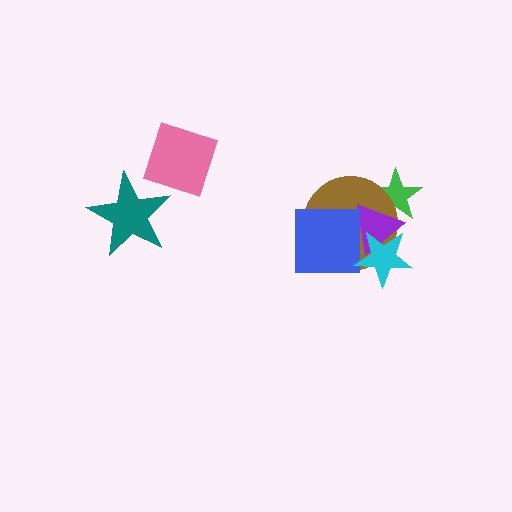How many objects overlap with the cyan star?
2 objects overlap with the cyan star.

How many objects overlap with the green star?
2 objects overlap with the green star.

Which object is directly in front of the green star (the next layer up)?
The brown circle is directly in front of the green star.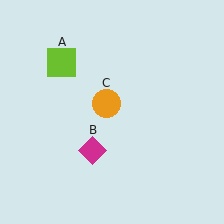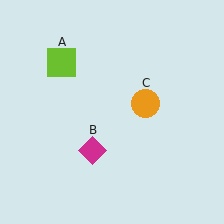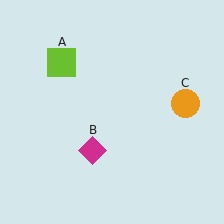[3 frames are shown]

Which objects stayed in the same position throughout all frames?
Lime square (object A) and magenta diamond (object B) remained stationary.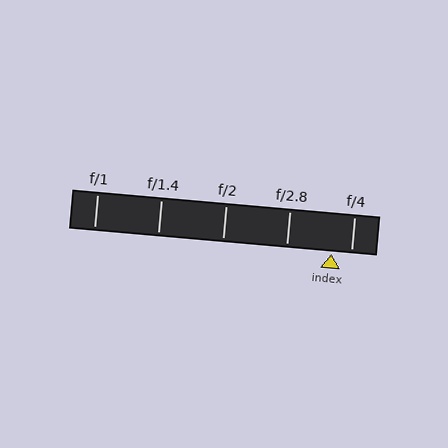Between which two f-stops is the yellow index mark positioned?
The index mark is between f/2.8 and f/4.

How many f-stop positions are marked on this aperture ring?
There are 5 f-stop positions marked.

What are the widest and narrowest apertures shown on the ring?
The widest aperture shown is f/1 and the narrowest is f/4.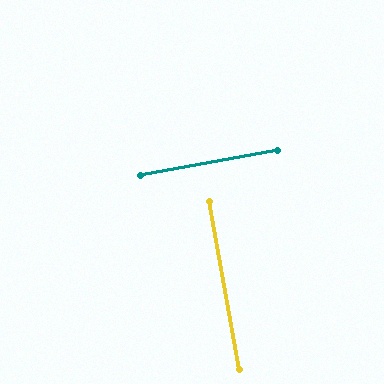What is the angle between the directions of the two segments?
Approximately 90 degrees.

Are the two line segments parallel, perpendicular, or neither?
Perpendicular — they meet at approximately 90°.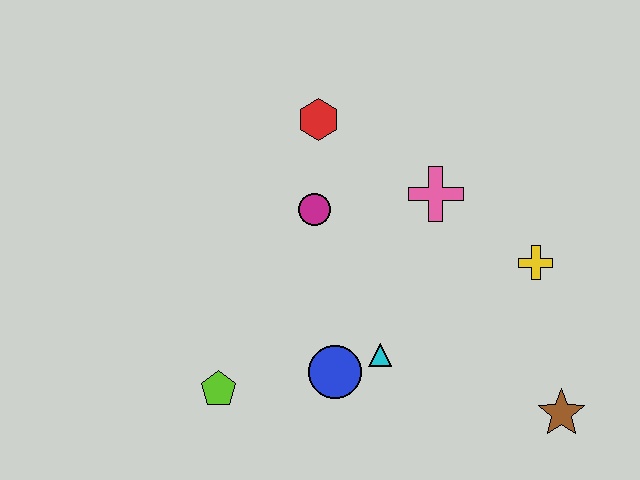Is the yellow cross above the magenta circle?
No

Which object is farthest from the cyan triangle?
The red hexagon is farthest from the cyan triangle.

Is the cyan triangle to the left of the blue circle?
No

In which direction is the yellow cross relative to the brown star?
The yellow cross is above the brown star.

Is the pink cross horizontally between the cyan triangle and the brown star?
Yes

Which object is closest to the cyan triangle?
The blue circle is closest to the cyan triangle.